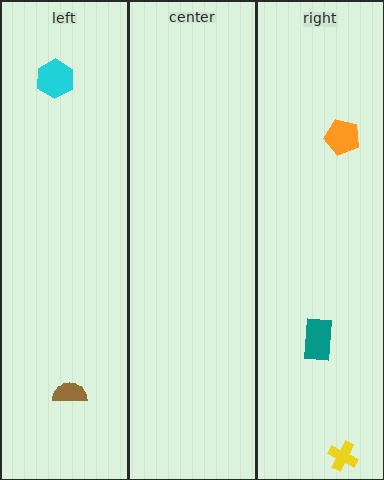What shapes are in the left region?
The brown semicircle, the cyan hexagon.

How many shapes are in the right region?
3.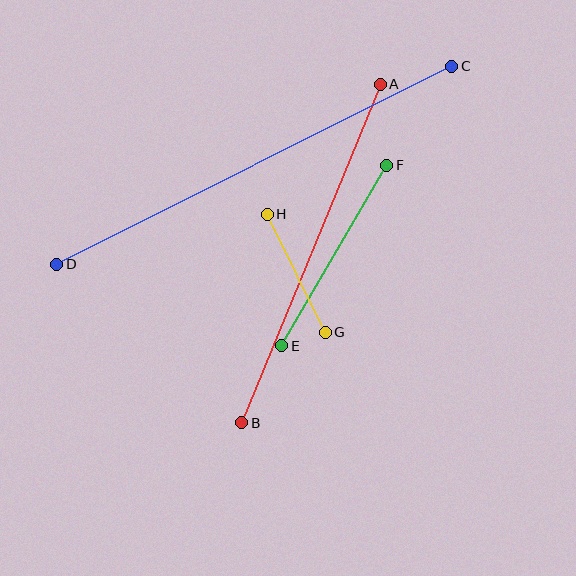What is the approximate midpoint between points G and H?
The midpoint is at approximately (296, 273) pixels.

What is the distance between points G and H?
The distance is approximately 131 pixels.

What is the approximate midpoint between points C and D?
The midpoint is at approximately (254, 165) pixels.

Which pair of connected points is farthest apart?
Points C and D are farthest apart.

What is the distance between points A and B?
The distance is approximately 366 pixels.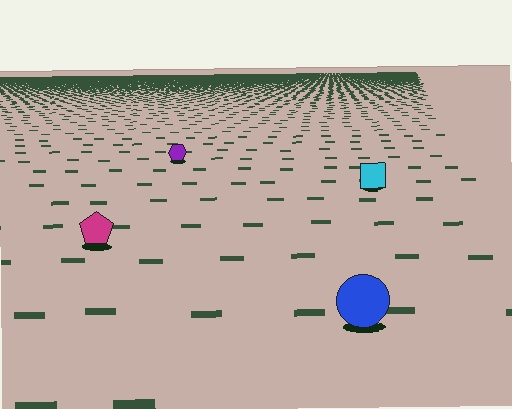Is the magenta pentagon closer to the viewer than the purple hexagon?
Yes. The magenta pentagon is closer — you can tell from the texture gradient: the ground texture is coarser near it.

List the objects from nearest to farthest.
From nearest to farthest: the blue circle, the magenta pentagon, the cyan square, the purple hexagon.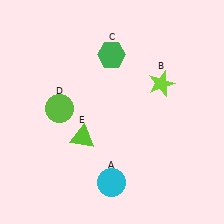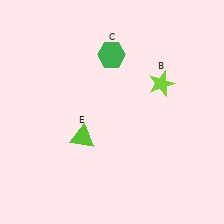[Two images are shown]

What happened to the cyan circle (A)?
The cyan circle (A) was removed in Image 2. It was in the bottom-left area of Image 1.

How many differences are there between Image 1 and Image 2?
There are 2 differences between the two images.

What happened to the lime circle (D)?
The lime circle (D) was removed in Image 2. It was in the top-left area of Image 1.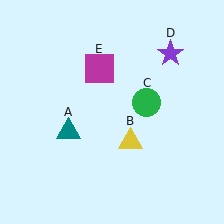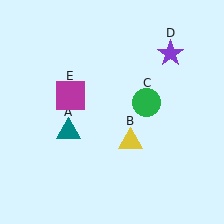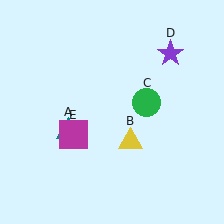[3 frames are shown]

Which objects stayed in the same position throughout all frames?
Teal triangle (object A) and yellow triangle (object B) and green circle (object C) and purple star (object D) remained stationary.